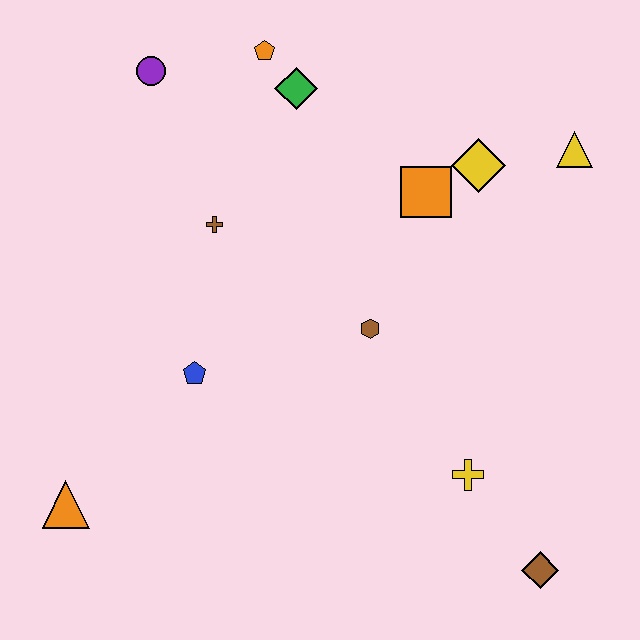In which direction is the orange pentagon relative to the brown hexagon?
The orange pentagon is above the brown hexagon.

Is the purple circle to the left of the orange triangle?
No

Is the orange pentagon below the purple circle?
No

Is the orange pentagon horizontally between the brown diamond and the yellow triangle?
No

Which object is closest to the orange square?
The yellow diamond is closest to the orange square.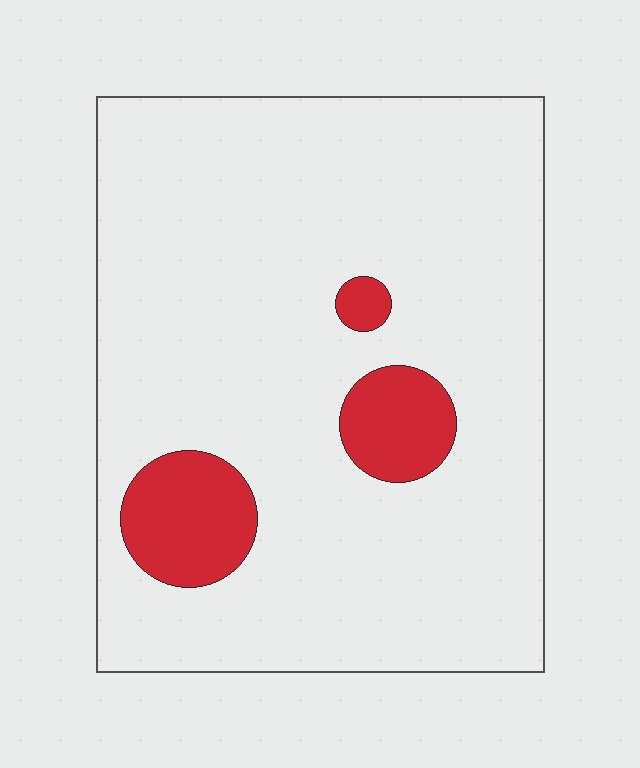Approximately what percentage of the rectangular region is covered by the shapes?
Approximately 10%.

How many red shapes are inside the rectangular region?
3.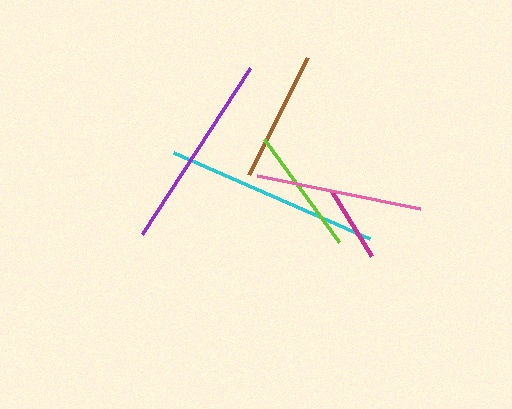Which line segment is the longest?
The cyan line is the longest at approximately 214 pixels.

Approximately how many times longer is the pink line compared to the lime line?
The pink line is approximately 1.3 times the length of the lime line.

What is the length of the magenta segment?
The magenta segment is approximately 77 pixels long.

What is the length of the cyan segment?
The cyan segment is approximately 214 pixels long.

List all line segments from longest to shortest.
From longest to shortest: cyan, purple, pink, brown, lime, magenta.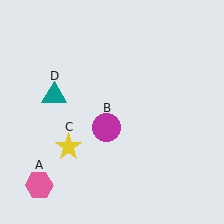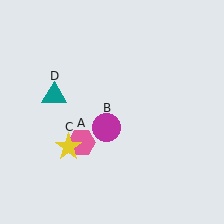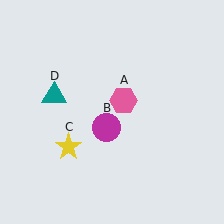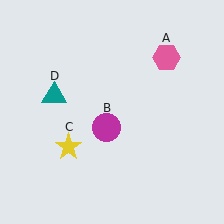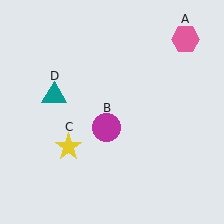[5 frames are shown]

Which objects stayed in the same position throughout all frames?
Magenta circle (object B) and yellow star (object C) and teal triangle (object D) remained stationary.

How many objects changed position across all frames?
1 object changed position: pink hexagon (object A).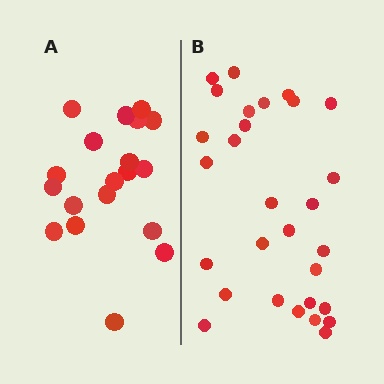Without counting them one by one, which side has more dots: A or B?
Region B (the right region) has more dots.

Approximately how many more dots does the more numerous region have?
Region B has roughly 10 or so more dots than region A.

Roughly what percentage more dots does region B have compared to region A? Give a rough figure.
About 55% more.